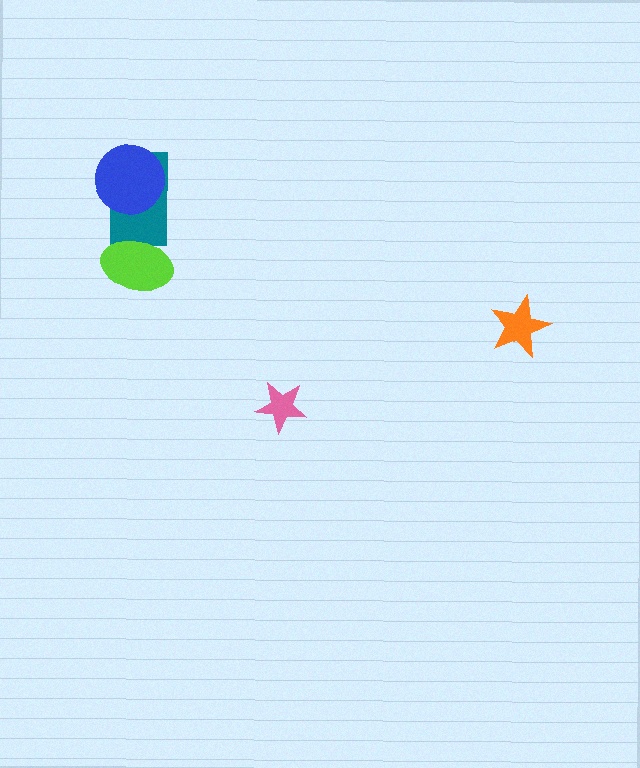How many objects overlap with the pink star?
0 objects overlap with the pink star.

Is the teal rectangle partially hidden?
Yes, it is partially covered by another shape.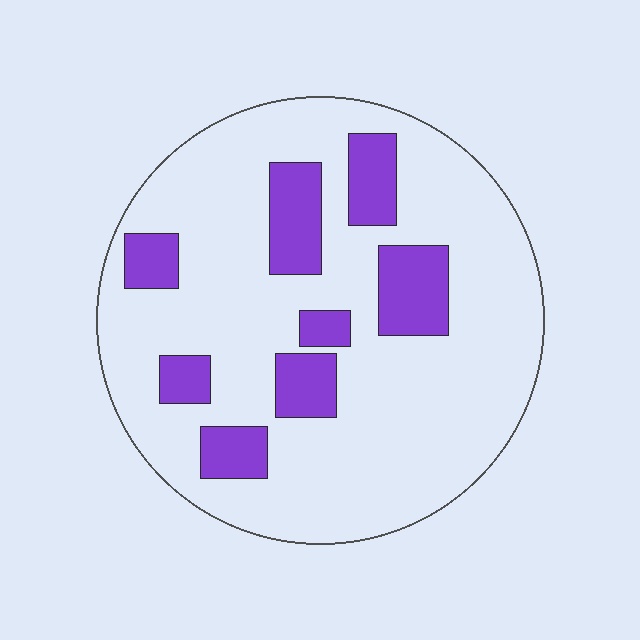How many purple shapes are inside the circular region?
8.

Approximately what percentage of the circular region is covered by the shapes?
Approximately 20%.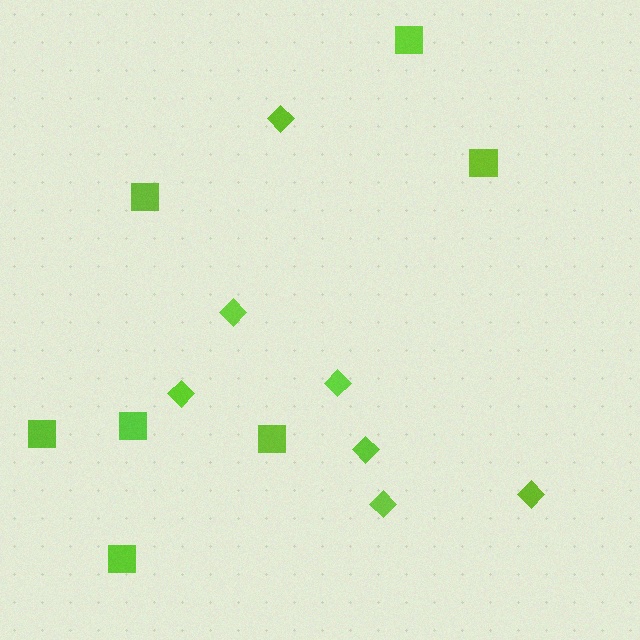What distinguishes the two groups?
There are 2 groups: one group of squares (7) and one group of diamonds (7).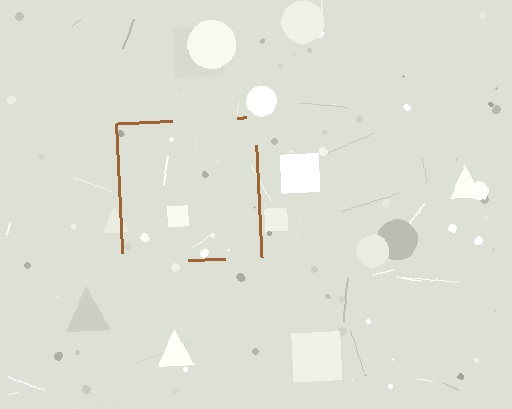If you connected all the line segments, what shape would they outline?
They would outline a square.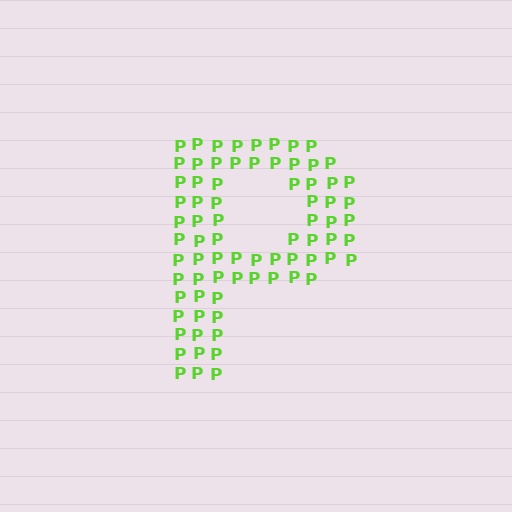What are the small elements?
The small elements are letter P's.